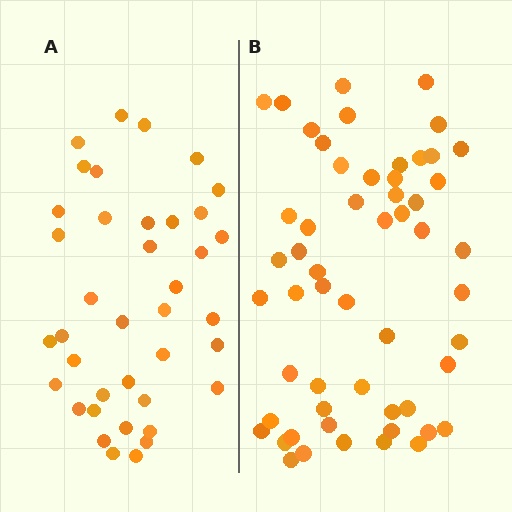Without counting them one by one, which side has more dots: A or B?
Region B (the right region) has more dots.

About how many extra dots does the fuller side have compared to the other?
Region B has approximately 15 more dots than region A.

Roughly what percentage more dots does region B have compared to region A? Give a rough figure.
About 40% more.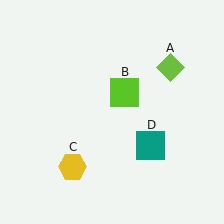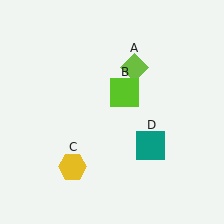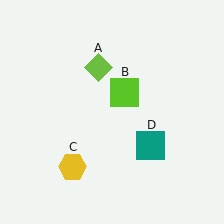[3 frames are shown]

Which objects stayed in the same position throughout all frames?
Lime square (object B) and yellow hexagon (object C) and teal square (object D) remained stationary.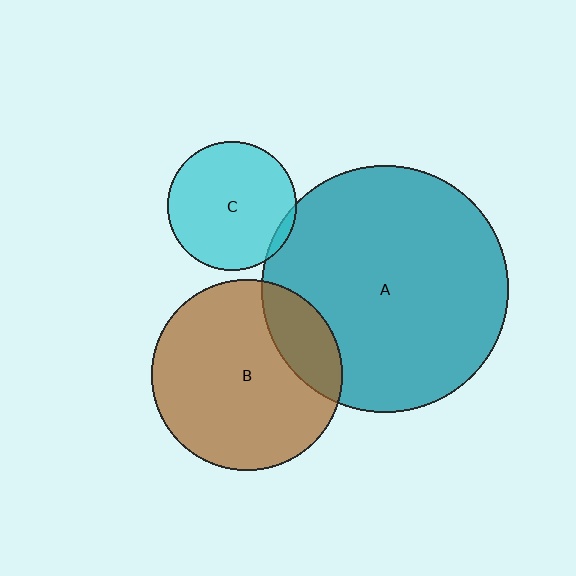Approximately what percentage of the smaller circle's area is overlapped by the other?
Approximately 5%.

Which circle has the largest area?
Circle A (teal).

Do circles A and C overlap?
Yes.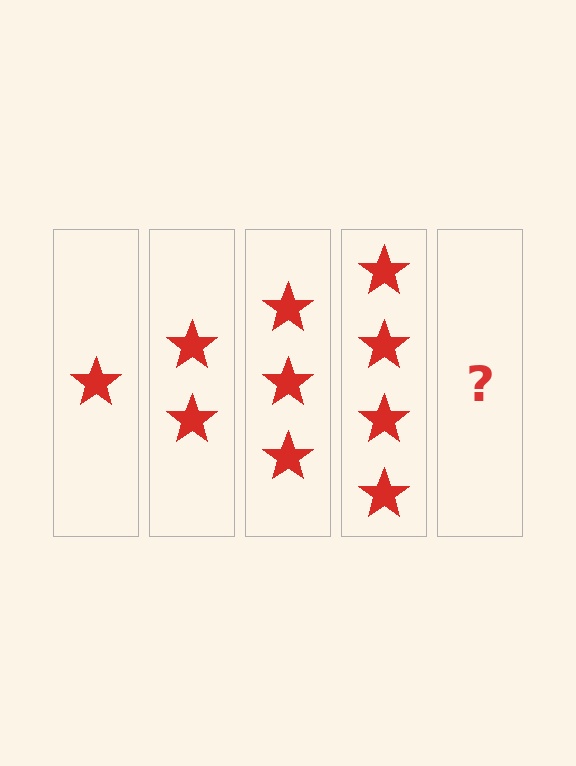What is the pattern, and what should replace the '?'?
The pattern is that each step adds one more star. The '?' should be 5 stars.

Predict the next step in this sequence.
The next step is 5 stars.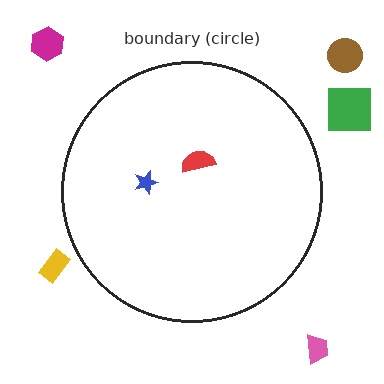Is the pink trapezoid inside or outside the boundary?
Outside.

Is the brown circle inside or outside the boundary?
Outside.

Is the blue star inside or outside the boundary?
Inside.